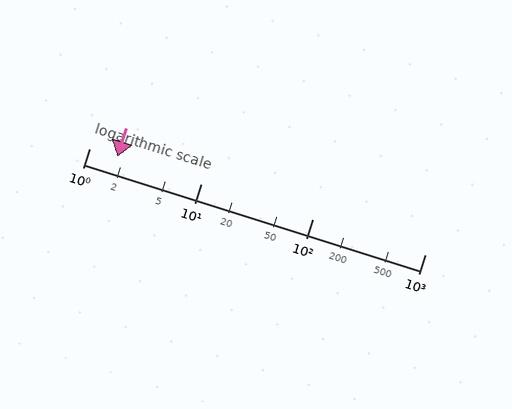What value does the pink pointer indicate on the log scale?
The pointer indicates approximately 1.8.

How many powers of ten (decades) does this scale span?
The scale spans 3 decades, from 1 to 1000.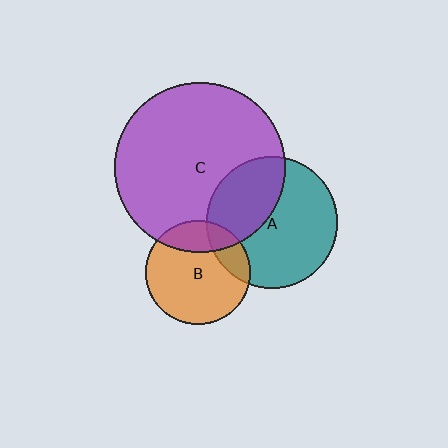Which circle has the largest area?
Circle C (purple).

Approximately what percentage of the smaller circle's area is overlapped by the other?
Approximately 20%.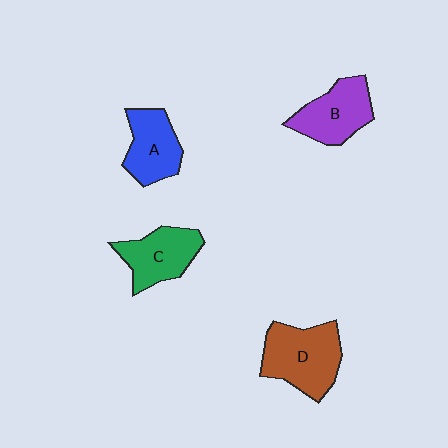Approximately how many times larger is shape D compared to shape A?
Approximately 1.4 times.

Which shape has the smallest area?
Shape A (blue).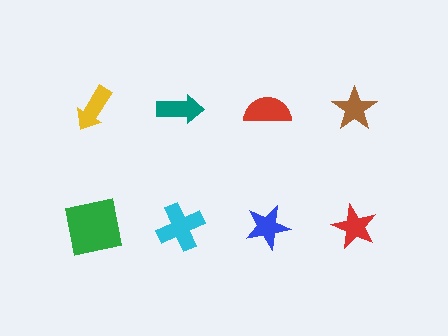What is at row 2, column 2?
A cyan cross.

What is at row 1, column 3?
A red semicircle.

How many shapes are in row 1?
4 shapes.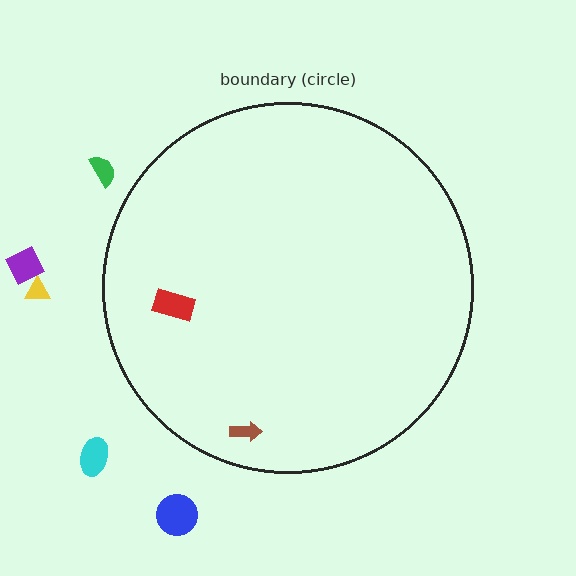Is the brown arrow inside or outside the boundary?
Inside.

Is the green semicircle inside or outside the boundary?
Outside.